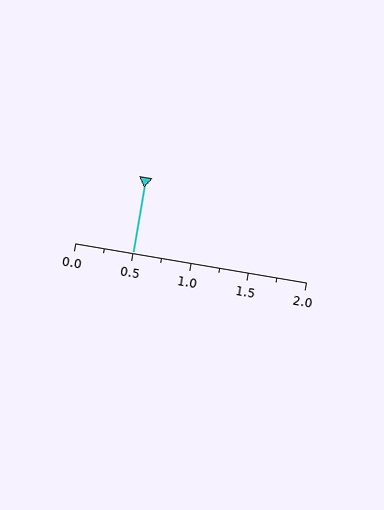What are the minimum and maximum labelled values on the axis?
The axis runs from 0.0 to 2.0.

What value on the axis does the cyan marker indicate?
The marker indicates approximately 0.5.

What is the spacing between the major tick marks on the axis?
The major ticks are spaced 0.5 apart.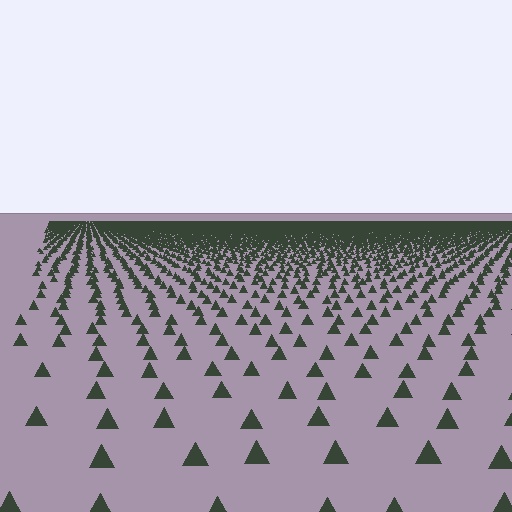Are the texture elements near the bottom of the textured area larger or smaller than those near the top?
Larger. Near the bottom, elements are closer to the viewer and appear at a bigger on-screen size.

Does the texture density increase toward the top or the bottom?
Density increases toward the top.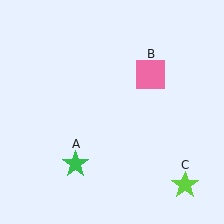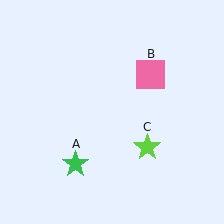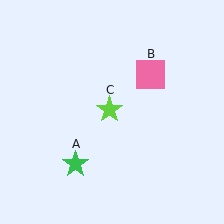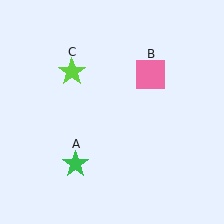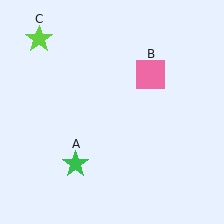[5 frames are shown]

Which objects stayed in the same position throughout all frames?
Green star (object A) and pink square (object B) remained stationary.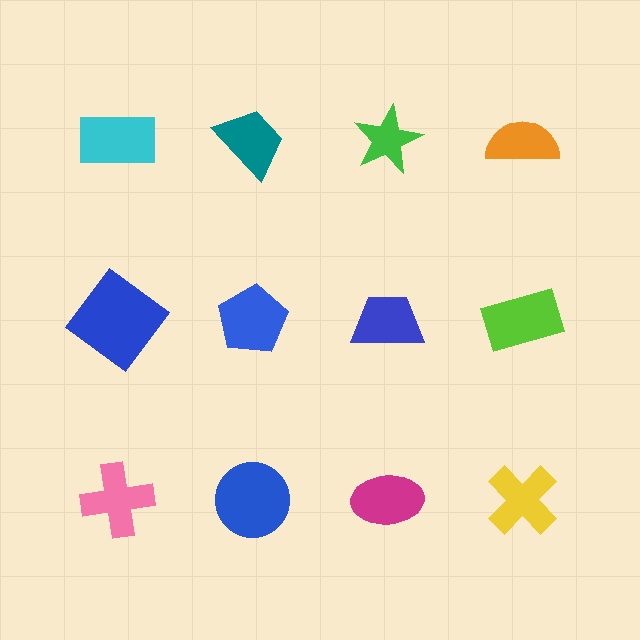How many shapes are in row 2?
4 shapes.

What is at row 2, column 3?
A blue trapezoid.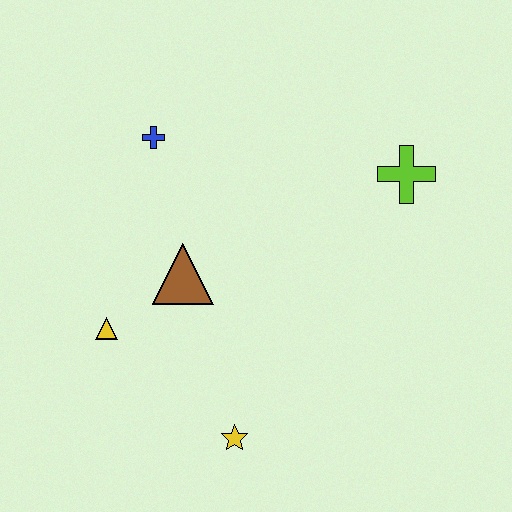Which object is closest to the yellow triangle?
The brown triangle is closest to the yellow triangle.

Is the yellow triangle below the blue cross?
Yes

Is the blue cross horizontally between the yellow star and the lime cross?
No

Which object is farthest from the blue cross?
The yellow star is farthest from the blue cross.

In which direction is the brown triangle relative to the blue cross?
The brown triangle is below the blue cross.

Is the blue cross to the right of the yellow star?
No